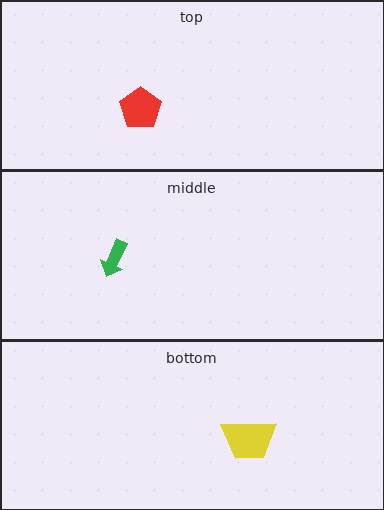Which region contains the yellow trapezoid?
The bottom region.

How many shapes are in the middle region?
1.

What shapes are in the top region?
The red pentagon.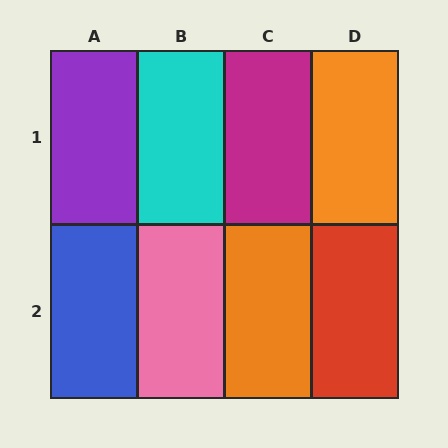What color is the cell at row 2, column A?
Blue.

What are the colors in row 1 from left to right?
Purple, cyan, magenta, orange.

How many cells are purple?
1 cell is purple.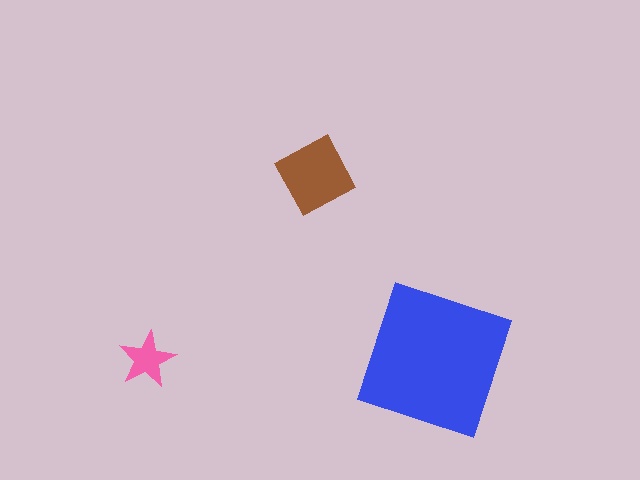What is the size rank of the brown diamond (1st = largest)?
2nd.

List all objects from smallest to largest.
The pink star, the brown diamond, the blue square.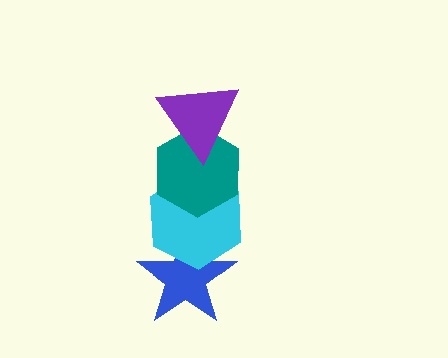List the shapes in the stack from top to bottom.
From top to bottom: the purple triangle, the teal hexagon, the cyan hexagon, the blue star.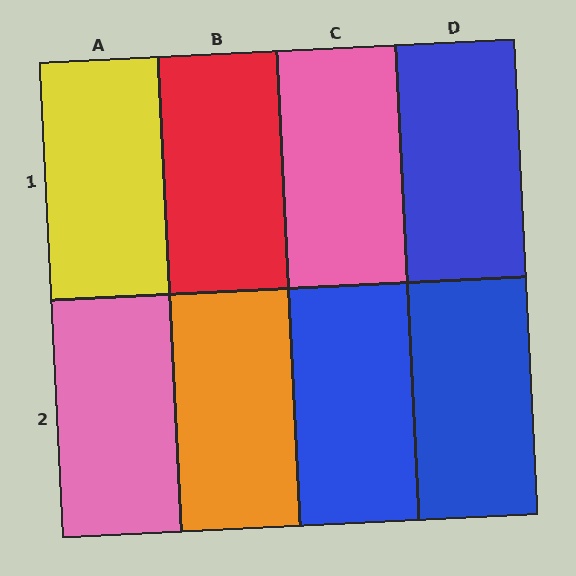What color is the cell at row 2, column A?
Pink.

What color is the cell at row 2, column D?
Blue.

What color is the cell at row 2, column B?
Orange.